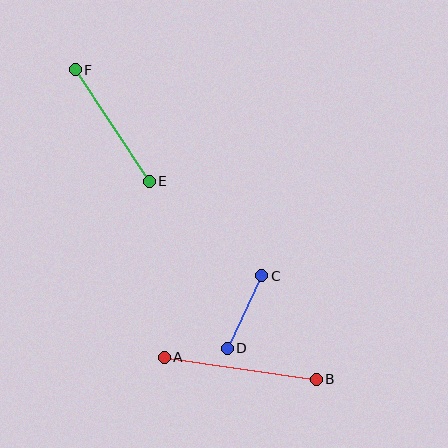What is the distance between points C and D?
The distance is approximately 80 pixels.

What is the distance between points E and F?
The distance is approximately 134 pixels.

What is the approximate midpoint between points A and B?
The midpoint is at approximately (240, 368) pixels.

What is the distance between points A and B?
The distance is approximately 153 pixels.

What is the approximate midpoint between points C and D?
The midpoint is at approximately (245, 312) pixels.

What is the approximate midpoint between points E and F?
The midpoint is at approximately (112, 126) pixels.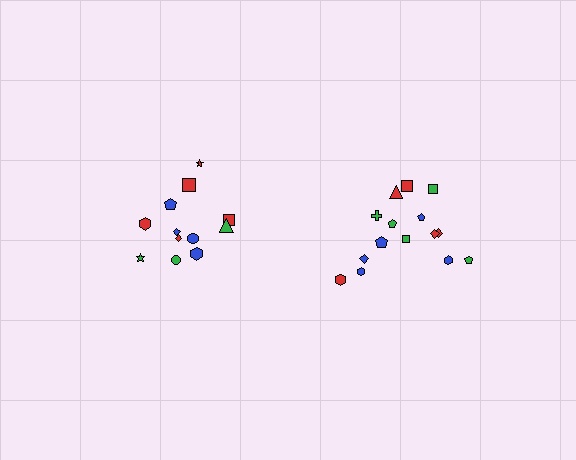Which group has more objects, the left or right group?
The right group.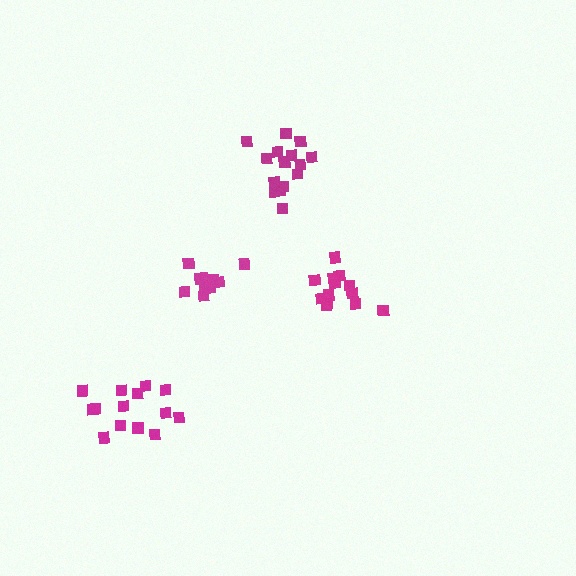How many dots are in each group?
Group 1: 10 dots, Group 2: 13 dots, Group 3: 15 dots, Group 4: 14 dots (52 total).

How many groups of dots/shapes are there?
There are 4 groups.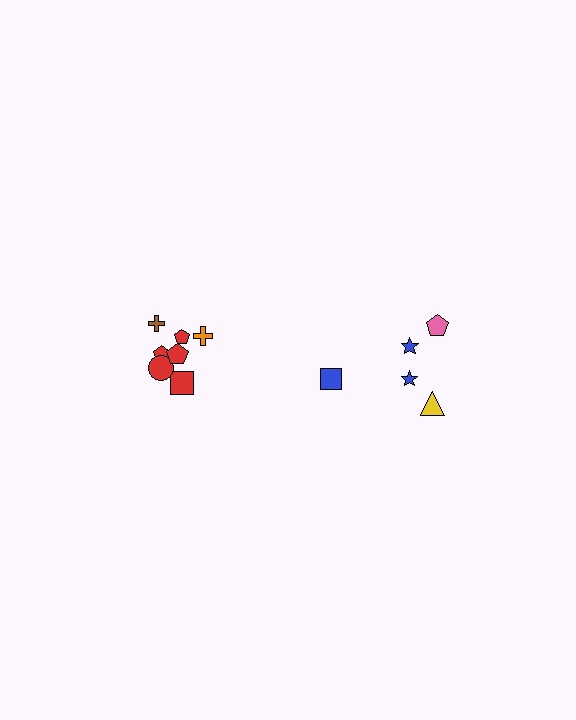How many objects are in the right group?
There are 5 objects.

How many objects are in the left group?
There are 7 objects.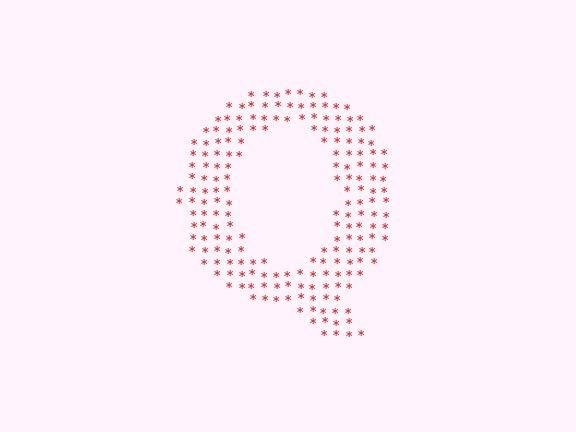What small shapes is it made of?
It is made of small asterisks.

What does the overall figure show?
The overall figure shows the letter Q.